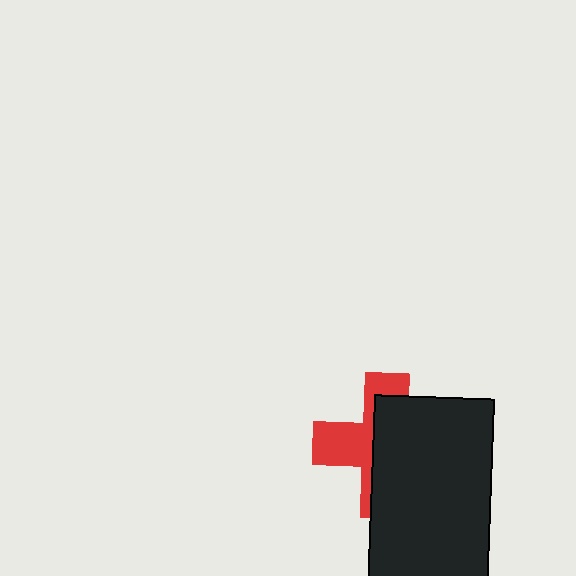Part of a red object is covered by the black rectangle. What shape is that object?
It is a cross.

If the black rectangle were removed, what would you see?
You would see the complete red cross.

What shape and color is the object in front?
The object in front is a black rectangle.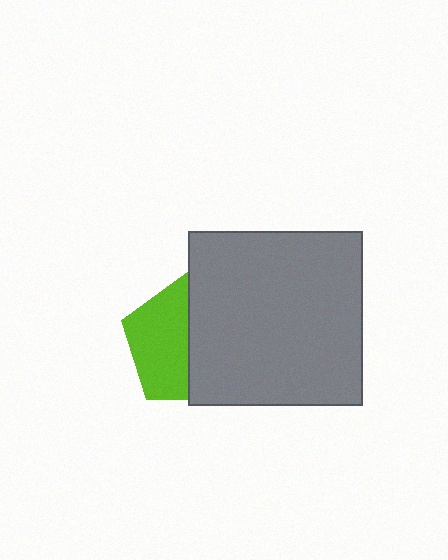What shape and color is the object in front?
The object in front is a gray square.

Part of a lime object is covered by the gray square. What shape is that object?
It is a pentagon.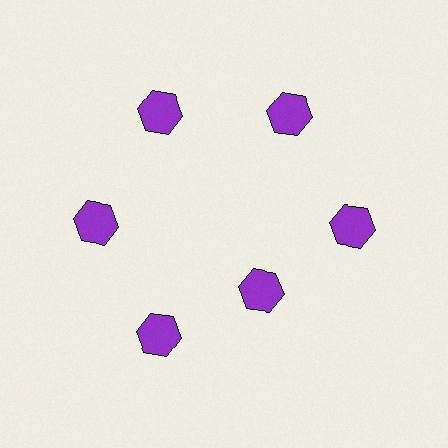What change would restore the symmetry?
The symmetry would be restored by moving it outward, back onto the ring so that all 6 hexagons sit at equal angles and equal distance from the center.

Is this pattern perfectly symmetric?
No. The 6 purple hexagons are arranged in a ring, but one element near the 5 o'clock position is pulled inward toward the center, breaking the 6-fold rotational symmetry.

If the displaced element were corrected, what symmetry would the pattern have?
It would have 6-fold rotational symmetry — the pattern would map onto itself every 60 degrees.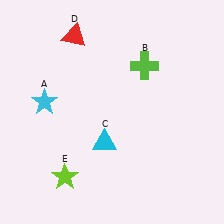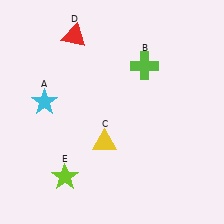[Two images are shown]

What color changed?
The triangle (C) changed from cyan in Image 1 to yellow in Image 2.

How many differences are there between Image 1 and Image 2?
There is 1 difference between the two images.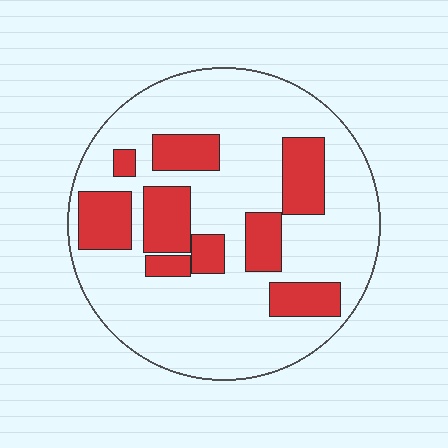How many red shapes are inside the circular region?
9.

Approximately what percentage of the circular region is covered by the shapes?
Approximately 25%.